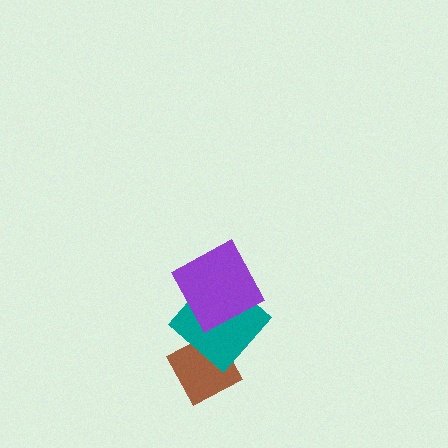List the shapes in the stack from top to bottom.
From top to bottom: the purple square, the teal diamond, the brown diamond.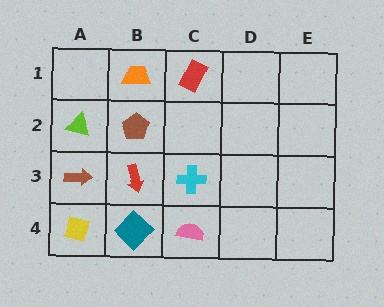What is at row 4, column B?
A teal diamond.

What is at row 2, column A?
A lime triangle.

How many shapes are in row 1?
2 shapes.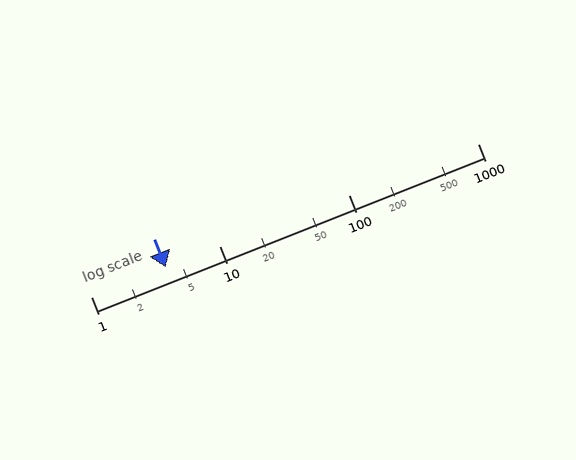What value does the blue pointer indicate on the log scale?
The pointer indicates approximately 3.8.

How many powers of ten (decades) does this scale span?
The scale spans 3 decades, from 1 to 1000.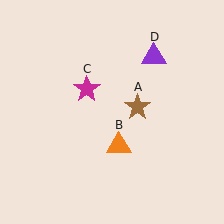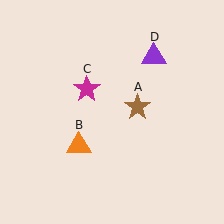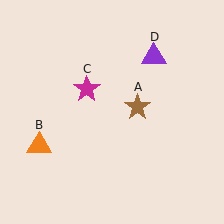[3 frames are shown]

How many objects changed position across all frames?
1 object changed position: orange triangle (object B).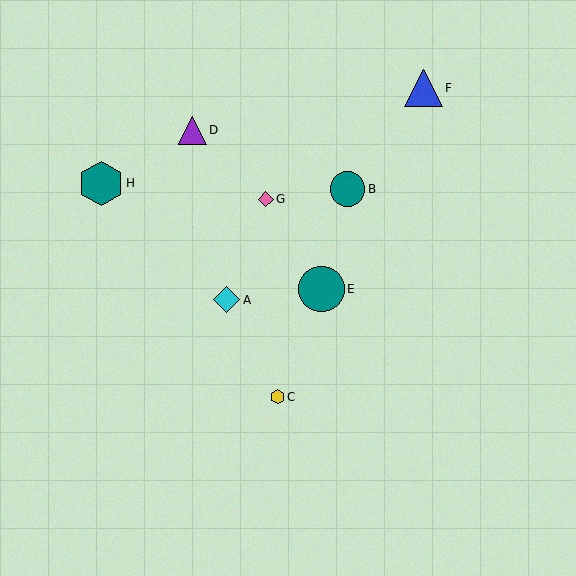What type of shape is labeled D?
Shape D is a purple triangle.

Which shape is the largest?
The teal circle (labeled E) is the largest.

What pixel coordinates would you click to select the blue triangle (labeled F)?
Click at (423, 88) to select the blue triangle F.